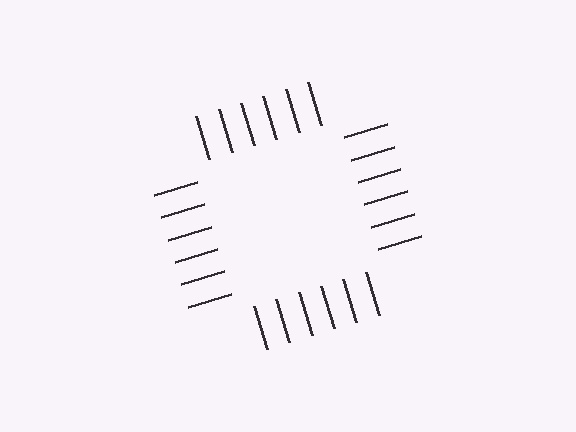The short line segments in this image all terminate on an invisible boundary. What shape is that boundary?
An illusory square — the line segments terminate on its edges but no continuous stroke is drawn.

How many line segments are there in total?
24 — 6 along each of the 4 edges.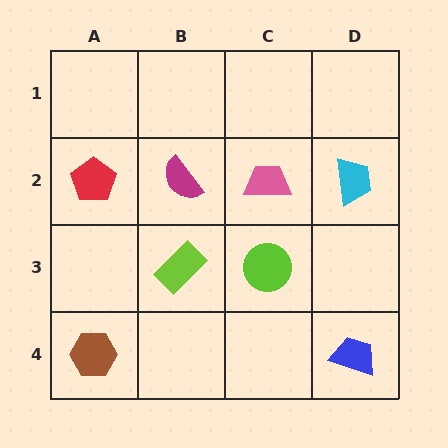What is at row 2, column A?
A red pentagon.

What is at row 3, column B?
A lime rectangle.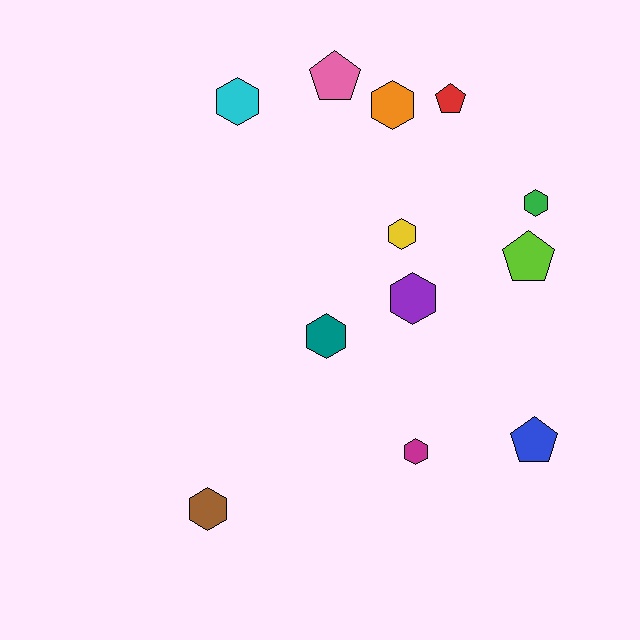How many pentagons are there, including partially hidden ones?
There are 4 pentagons.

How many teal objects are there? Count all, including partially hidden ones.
There is 1 teal object.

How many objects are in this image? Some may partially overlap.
There are 12 objects.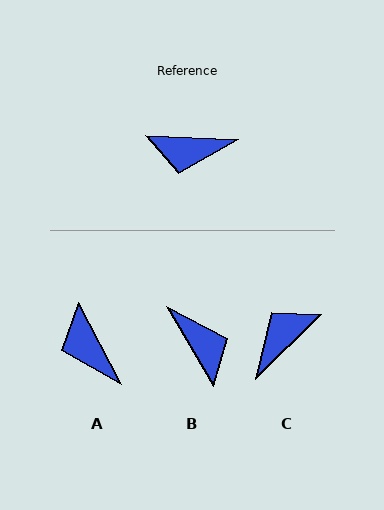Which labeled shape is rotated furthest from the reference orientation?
C, about 133 degrees away.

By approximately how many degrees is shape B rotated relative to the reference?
Approximately 123 degrees counter-clockwise.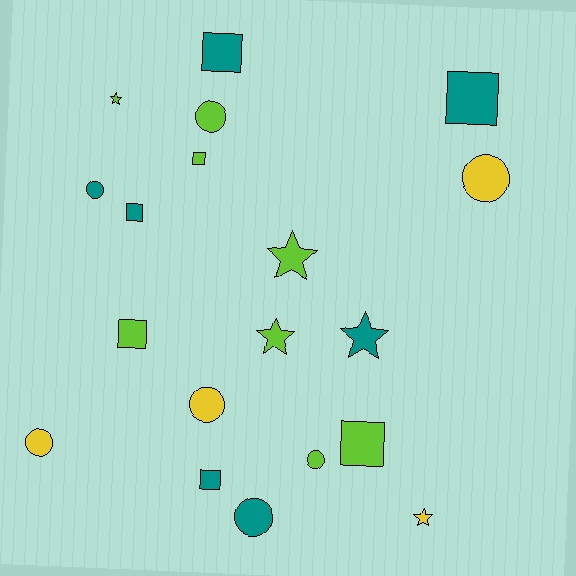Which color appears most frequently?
Lime, with 8 objects.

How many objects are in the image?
There are 19 objects.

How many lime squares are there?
There are 3 lime squares.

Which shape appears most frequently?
Square, with 7 objects.